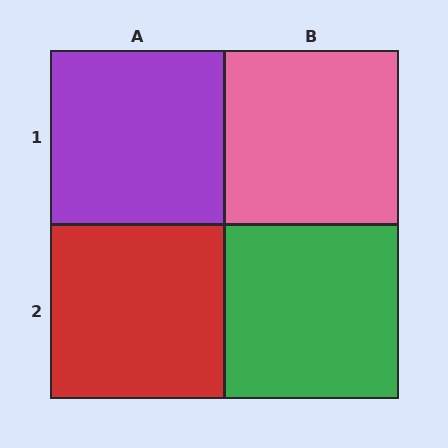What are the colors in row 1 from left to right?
Purple, pink.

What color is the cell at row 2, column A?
Red.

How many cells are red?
1 cell is red.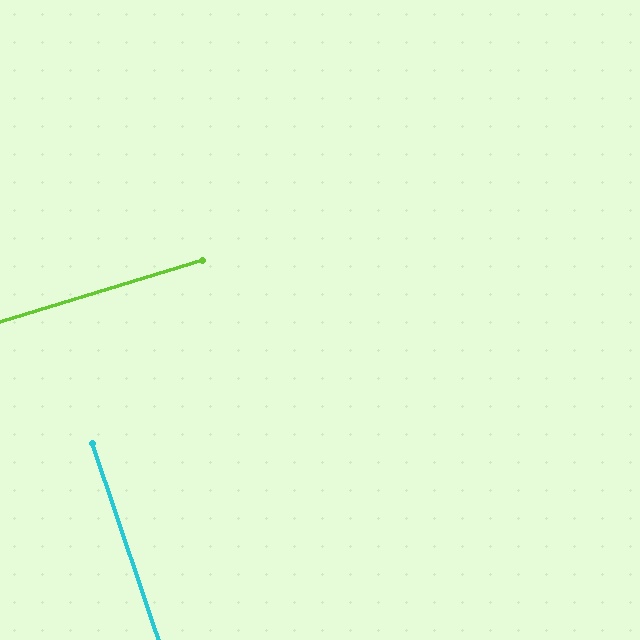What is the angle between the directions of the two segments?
Approximately 88 degrees.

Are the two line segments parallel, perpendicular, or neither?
Perpendicular — they meet at approximately 88°.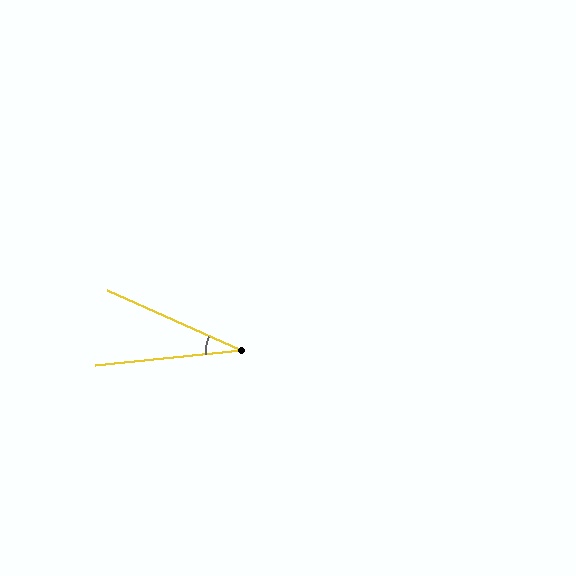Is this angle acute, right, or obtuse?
It is acute.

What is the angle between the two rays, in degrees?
Approximately 30 degrees.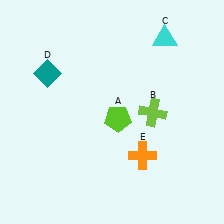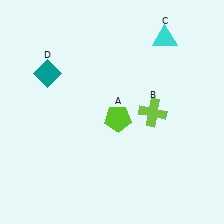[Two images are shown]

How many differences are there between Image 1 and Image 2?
There is 1 difference between the two images.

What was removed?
The orange cross (E) was removed in Image 2.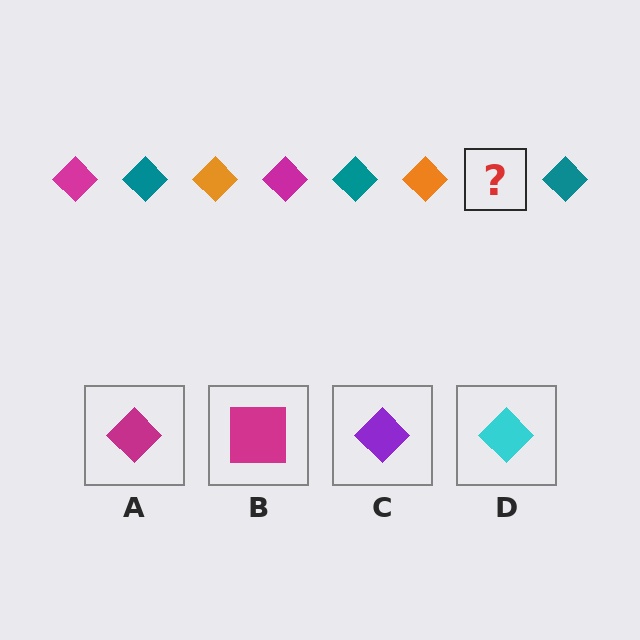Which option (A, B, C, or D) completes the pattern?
A.